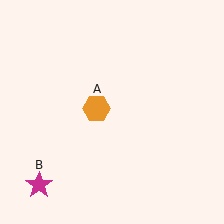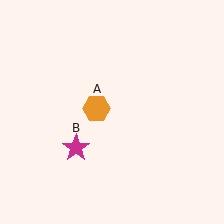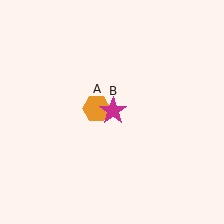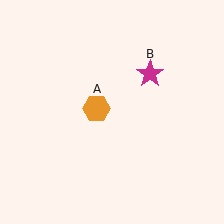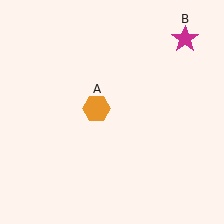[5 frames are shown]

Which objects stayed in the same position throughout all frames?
Orange hexagon (object A) remained stationary.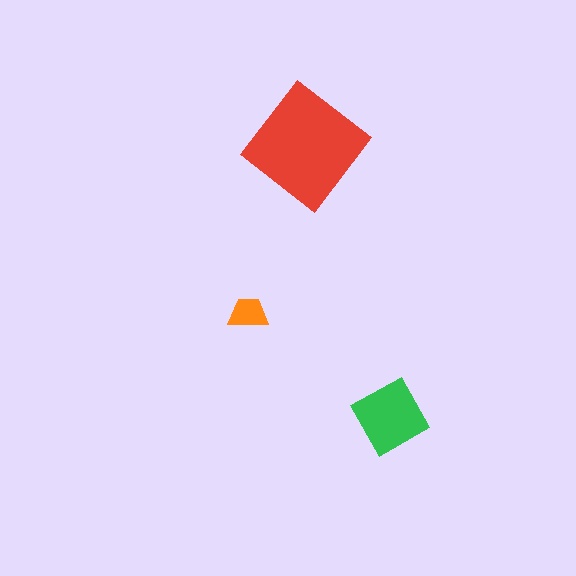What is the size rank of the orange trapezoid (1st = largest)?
3rd.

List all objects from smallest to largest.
The orange trapezoid, the green diamond, the red diamond.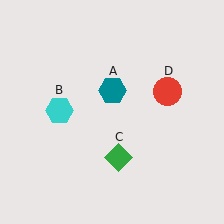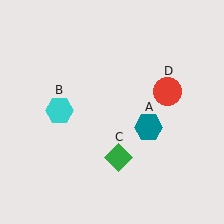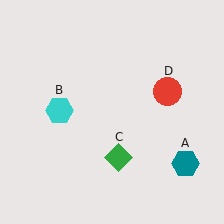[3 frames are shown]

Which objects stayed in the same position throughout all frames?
Cyan hexagon (object B) and green diamond (object C) and red circle (object D) remained stationary.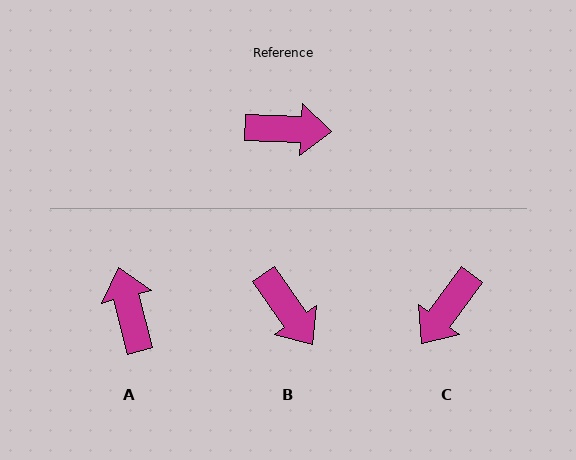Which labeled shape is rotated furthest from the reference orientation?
C, about 124 degrees away.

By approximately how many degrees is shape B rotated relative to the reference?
Approximately 53 degrees clockwise.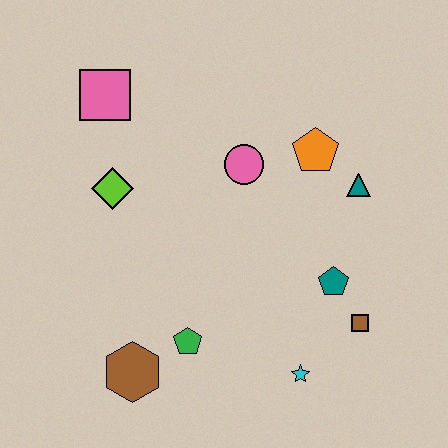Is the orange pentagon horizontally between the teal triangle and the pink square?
Yes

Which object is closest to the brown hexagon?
The green pentagon is closest to the brown hexagon.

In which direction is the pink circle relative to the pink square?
The pink circle is to the right of the pink square.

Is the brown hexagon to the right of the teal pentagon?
No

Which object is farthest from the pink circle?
The brown hexagon is farthest from the pink circle.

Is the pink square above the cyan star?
Yes